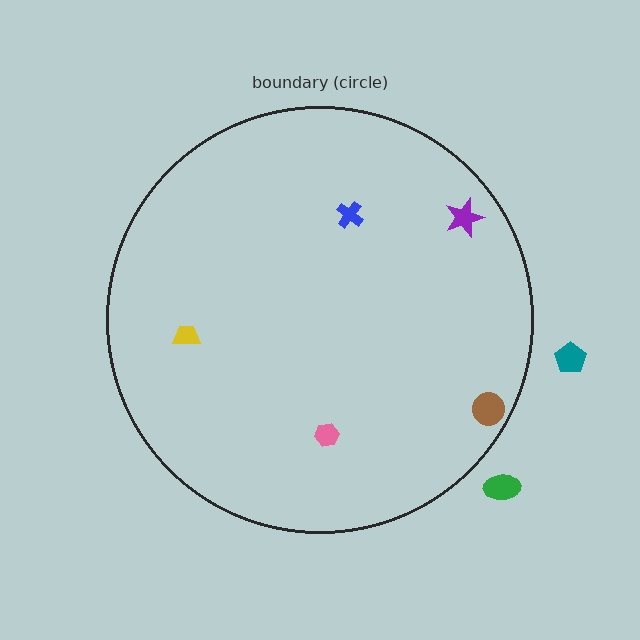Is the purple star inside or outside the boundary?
Inside.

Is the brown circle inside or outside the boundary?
Inside.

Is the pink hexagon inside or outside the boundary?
Inside.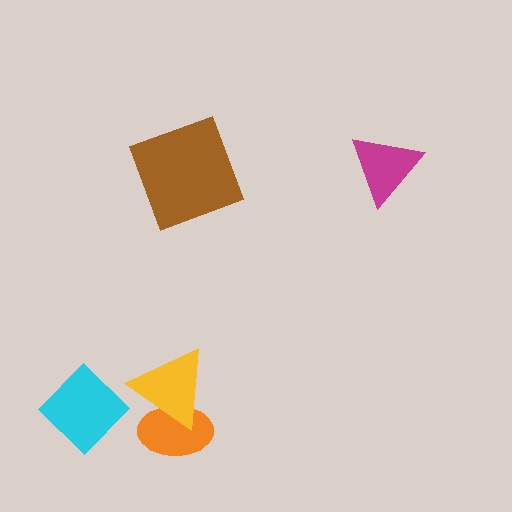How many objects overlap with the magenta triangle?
0 objects overlap with the magenta triangle.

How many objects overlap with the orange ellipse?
1 object overlaps with the orange ellipse.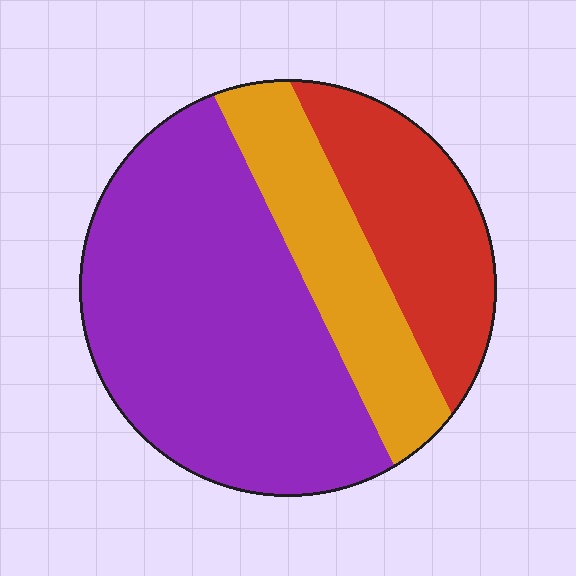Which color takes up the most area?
Purple, at roughly 55%.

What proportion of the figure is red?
Red takes up about one quarter (1/4) of the figure.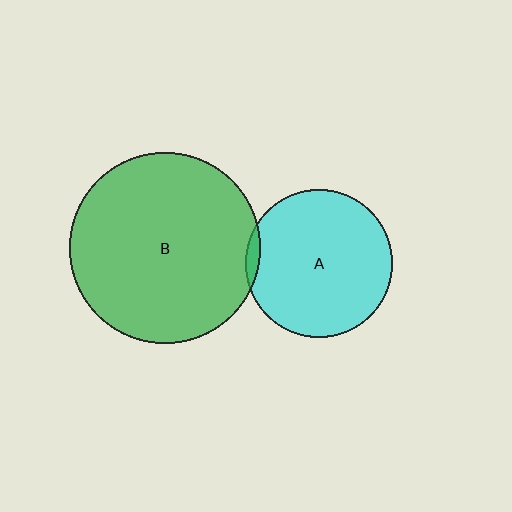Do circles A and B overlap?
Yes.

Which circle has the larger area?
Circle B (green).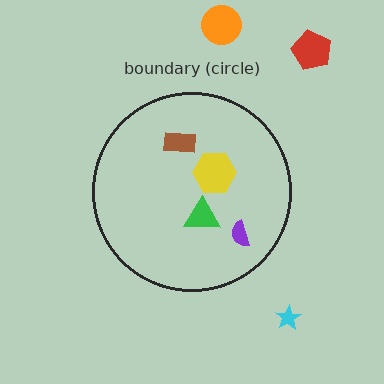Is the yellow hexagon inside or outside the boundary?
Inside.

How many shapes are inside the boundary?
4 inside, 3 outside.